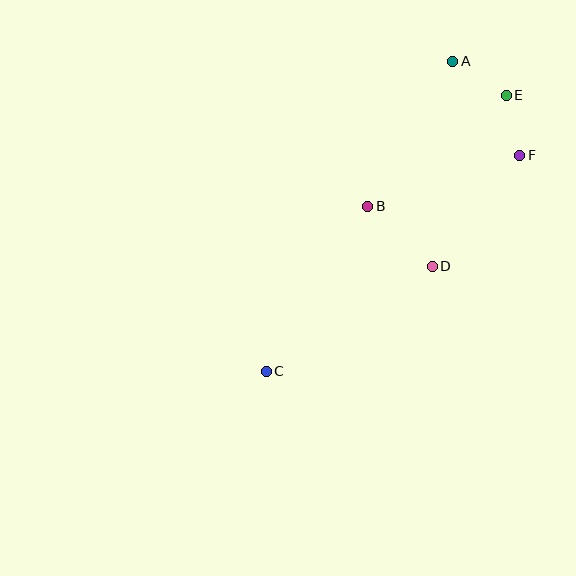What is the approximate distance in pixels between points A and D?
The distance between A and D is approximately 206 pixels.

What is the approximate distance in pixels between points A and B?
The distance between A and B is approximately 168 pixels.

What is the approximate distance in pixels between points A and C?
The distance between A and C is approximately 362 pixels.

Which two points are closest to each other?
Points E and F are closest to each other.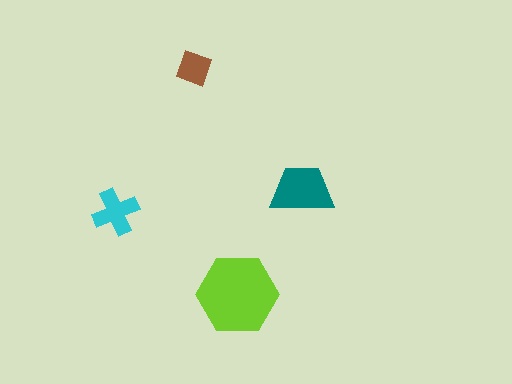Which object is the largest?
The lime hexagon.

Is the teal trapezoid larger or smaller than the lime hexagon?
Smaller.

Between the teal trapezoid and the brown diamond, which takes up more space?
The teal trapezoid.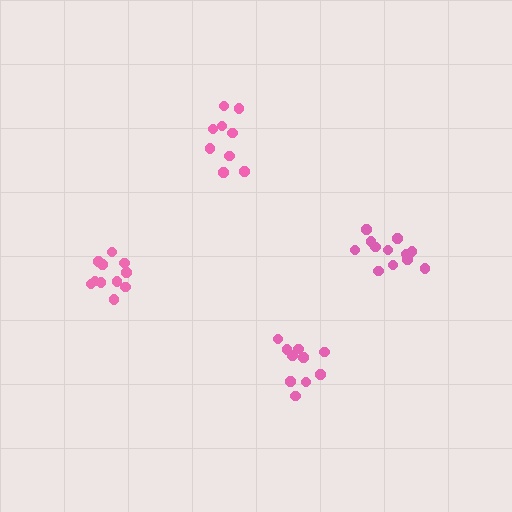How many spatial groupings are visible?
There are 4 spatial groupings.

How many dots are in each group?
Group 1: 12 dots, Group 2: 12 dots, Group 3: 10 dots, Group 4: 9 dots (43 total).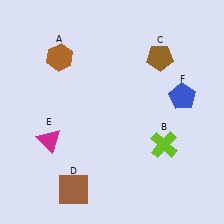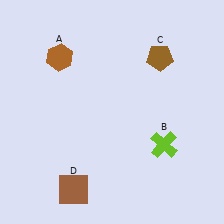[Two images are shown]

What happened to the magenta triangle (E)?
The magenta triangle (E) was removed in Image 2. It was in the bottom-left area of Image 1.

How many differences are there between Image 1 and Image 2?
There are 2 differences between the two images.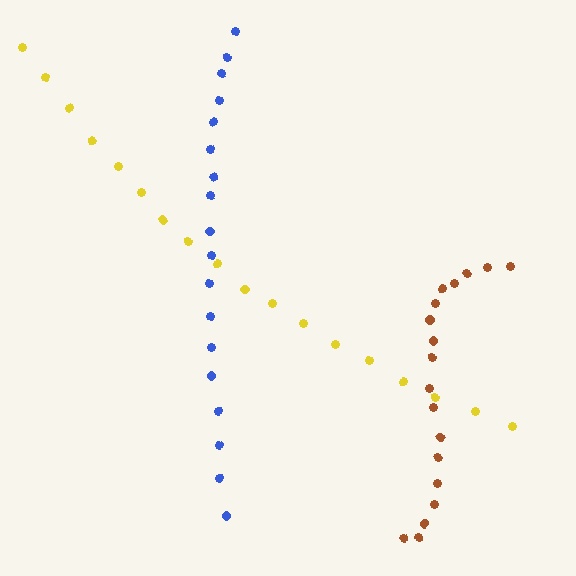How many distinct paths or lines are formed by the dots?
There are 3 distinct paths.